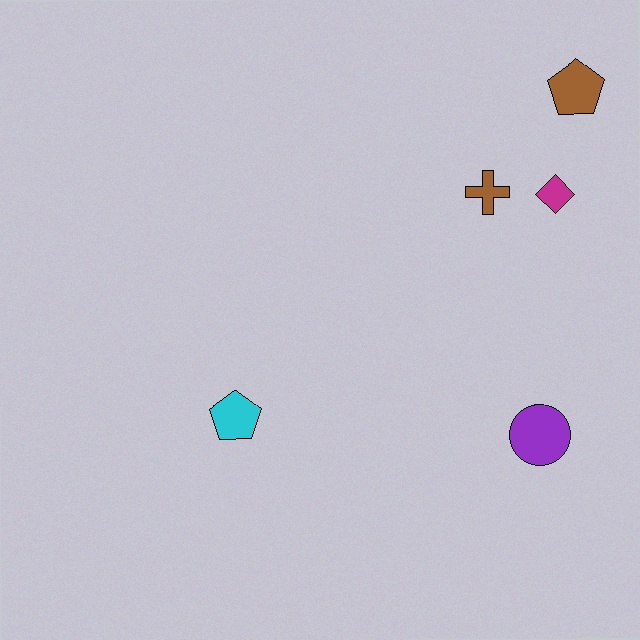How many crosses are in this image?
There is 1 cross.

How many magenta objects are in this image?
There is 1 magenta object.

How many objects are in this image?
There are 5 objects.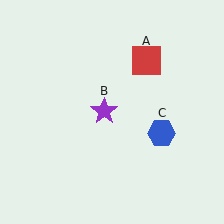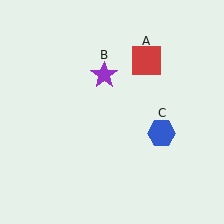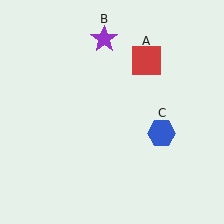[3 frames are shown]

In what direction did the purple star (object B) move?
The purple star (object B) moved up.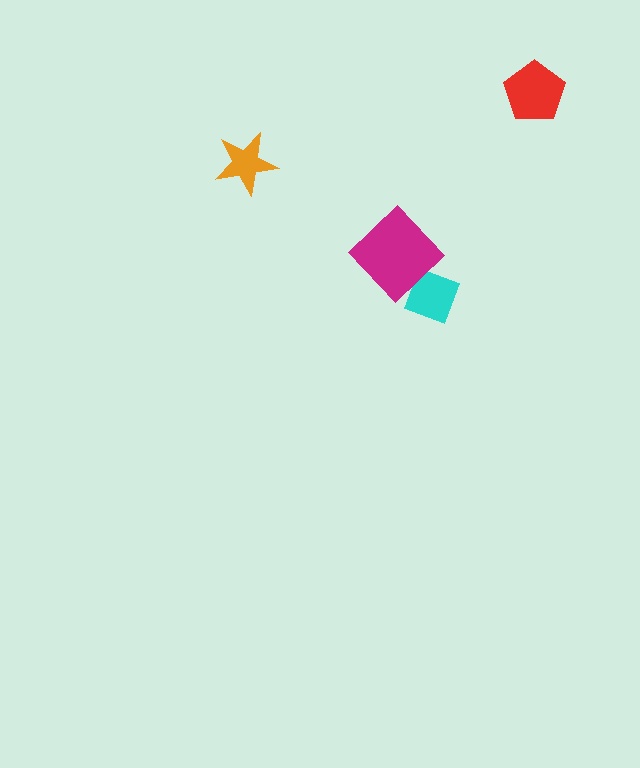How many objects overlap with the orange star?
0 objects overlap with the orange star.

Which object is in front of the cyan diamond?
The magenta diamond is in front of the cyan diamond.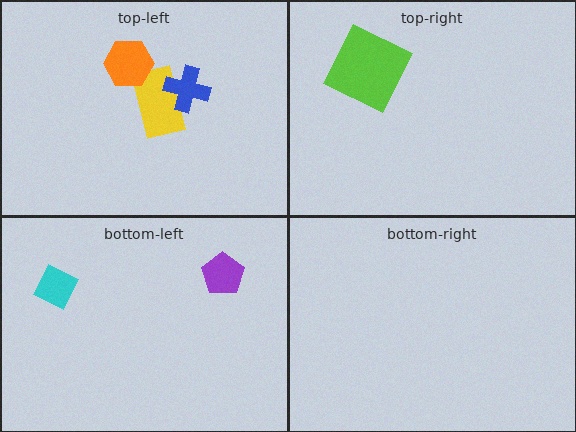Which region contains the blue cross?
The top-left region.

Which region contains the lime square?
The top-right region.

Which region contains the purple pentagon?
The bottom-left region.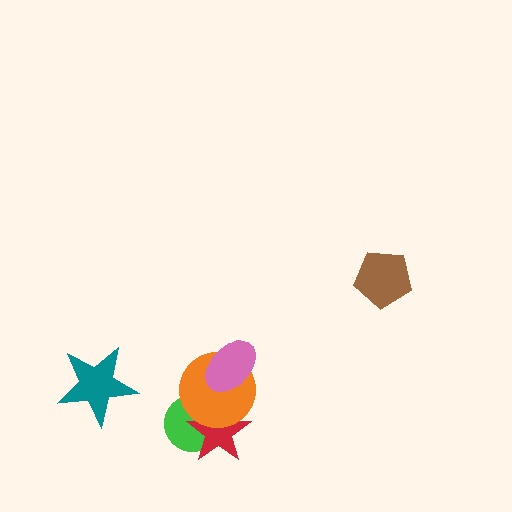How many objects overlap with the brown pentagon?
0 objects overlap with the brown pentagon.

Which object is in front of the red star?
The orange circle is in front of the red star.